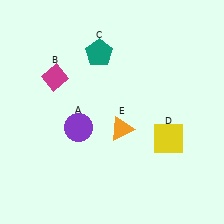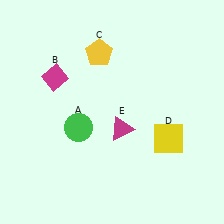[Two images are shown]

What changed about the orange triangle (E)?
In Image 1, E is orange. In Image 2, it changed to magenta.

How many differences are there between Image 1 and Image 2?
There are 3 differences between the two images.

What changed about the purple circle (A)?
In Image 1, A is purple. In Image 2, it changed to green.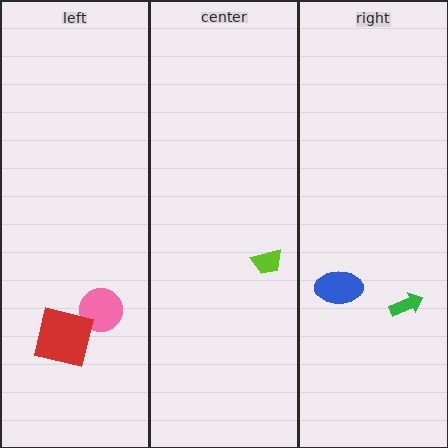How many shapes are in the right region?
2.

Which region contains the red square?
The left region.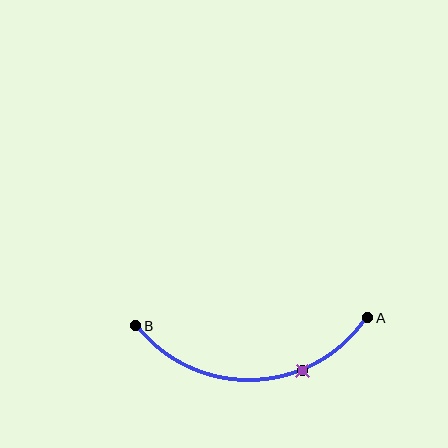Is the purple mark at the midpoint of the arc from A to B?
No. The purple mark lies on the arc but is closer to endpoint A. The arc midpoint would be at the point on the curve equidistant along the arc from both A and B.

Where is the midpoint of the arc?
The arc midpoint is the point on the curve farthest from the straight line joining A and B. It sits below that line.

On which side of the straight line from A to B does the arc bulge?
The arc bulges below the straight line connecting A and B.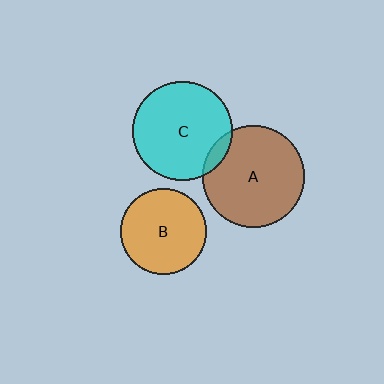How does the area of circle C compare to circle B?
Approximately 1.3 times.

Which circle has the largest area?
Circle A (brown).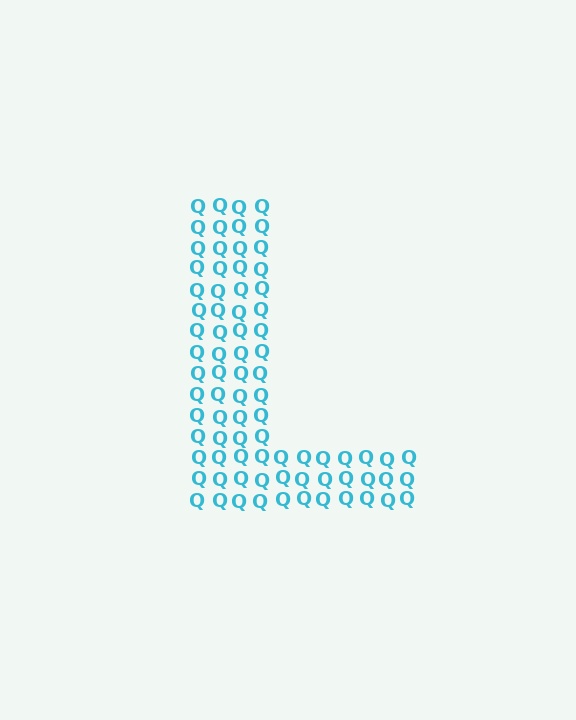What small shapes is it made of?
It is made of small letter Q's.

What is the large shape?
The large shape is the letter L.